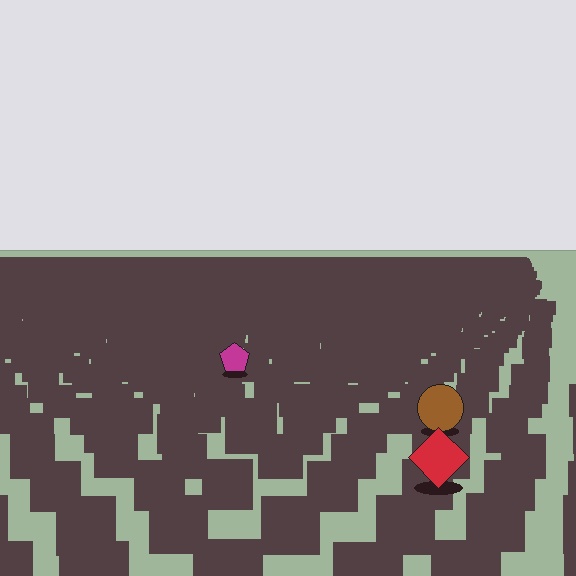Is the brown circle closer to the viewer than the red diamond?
No. The red diamond is closer — you can tell from the texture gradient: the ground texture is coarser near it.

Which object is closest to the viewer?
The red diamond is closest. The texture marks near it are larger and more spread out.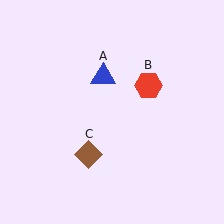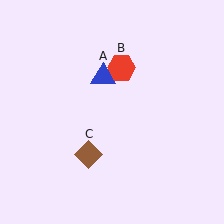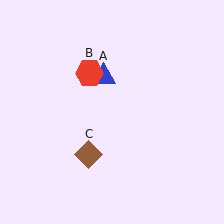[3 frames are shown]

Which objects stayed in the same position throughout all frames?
Blue triangle (object A) and brown diamond (object C) remained stationary.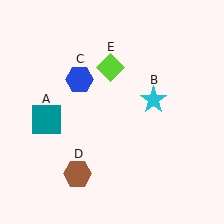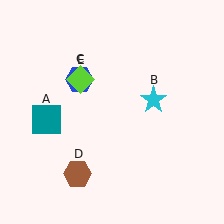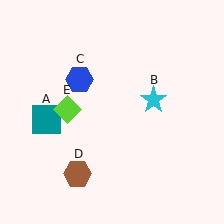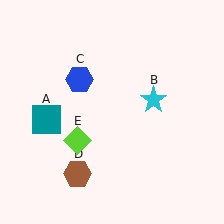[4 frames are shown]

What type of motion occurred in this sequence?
The lime diamond (object E) rotated counterclockwise around the center of the scene.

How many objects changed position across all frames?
1 object changed position: lime diamond (object E).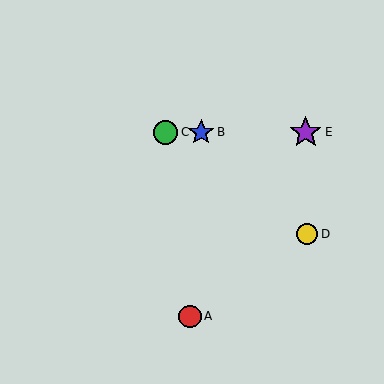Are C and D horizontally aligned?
No, C is at y≈132 and D is at y≈234.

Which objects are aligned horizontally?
Objects B, C, E are aligned horizontally.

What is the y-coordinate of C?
Object C is at y≈132.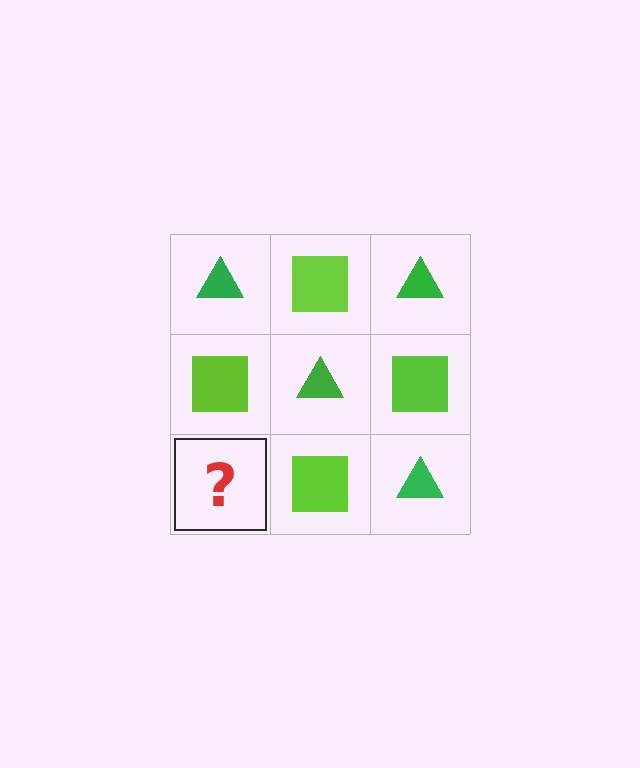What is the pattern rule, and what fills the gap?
The rule is that it alternates green triangle and lime square in a checkerboard pattern. The gap should be filled with a green triangle.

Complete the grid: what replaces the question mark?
The question mark should be replaced with a green triangle.